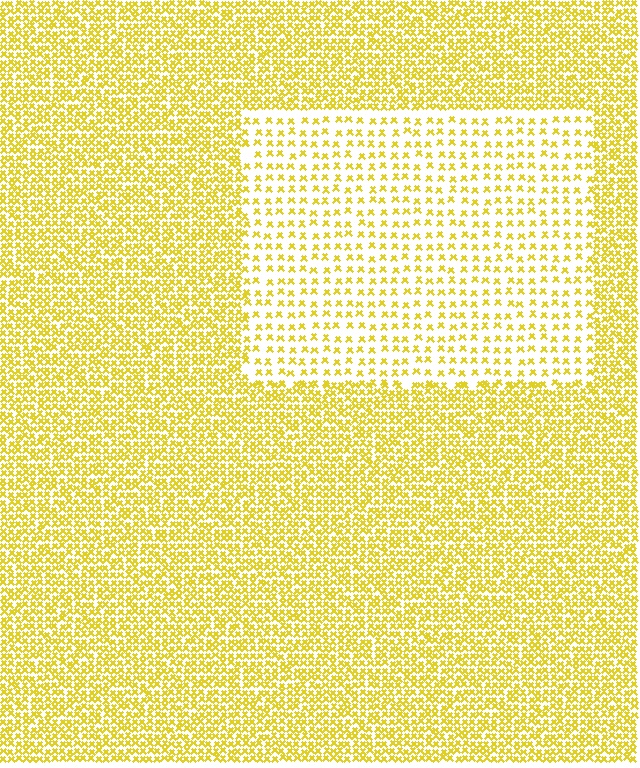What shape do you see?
I see a rectangle.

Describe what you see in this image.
The image contains small yellow elements arranged at two different densities. A rectangle-shaped region is visible where the elements are less densely packed than the surrounding area.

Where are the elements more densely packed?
The elements are more densely packed outside the rectangle boundary.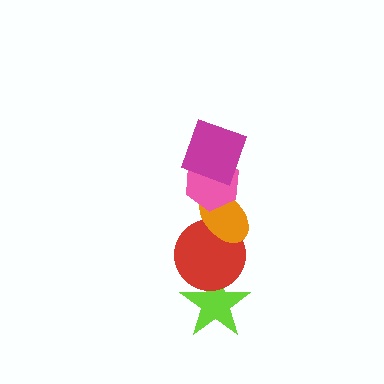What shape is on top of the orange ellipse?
The pink hexagon is on top of the orange ellipse.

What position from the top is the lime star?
The lime star is 5th from the top.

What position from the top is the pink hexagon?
The pink hexagon is 2nd from the top.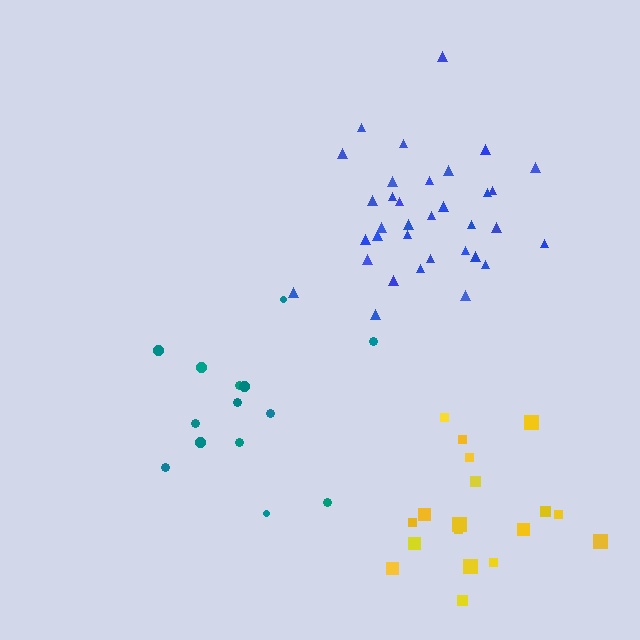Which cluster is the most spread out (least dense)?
Yellow.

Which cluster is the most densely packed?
Blue.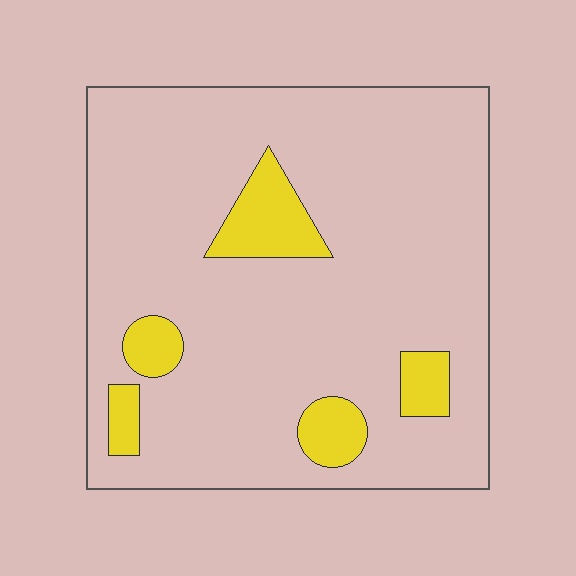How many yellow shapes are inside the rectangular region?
5.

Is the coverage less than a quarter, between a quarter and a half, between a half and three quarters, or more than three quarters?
Less than a quarter.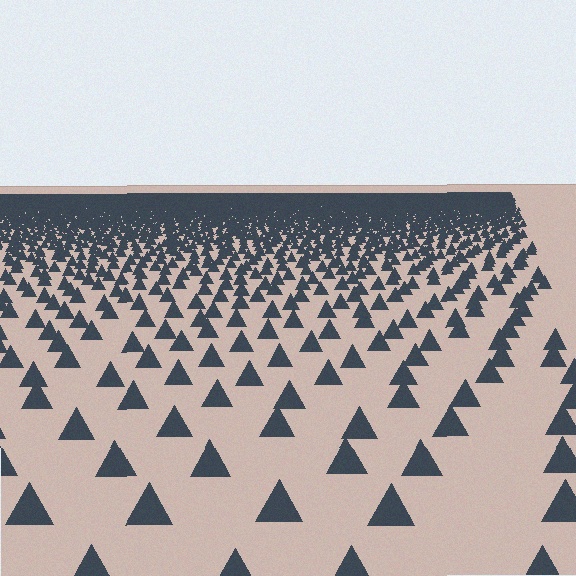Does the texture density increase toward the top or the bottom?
Density increases toward the top.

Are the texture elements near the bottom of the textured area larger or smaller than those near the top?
Larger. Near the bottom, elements are closer to the viewer and appear at a bigger on-screen size.